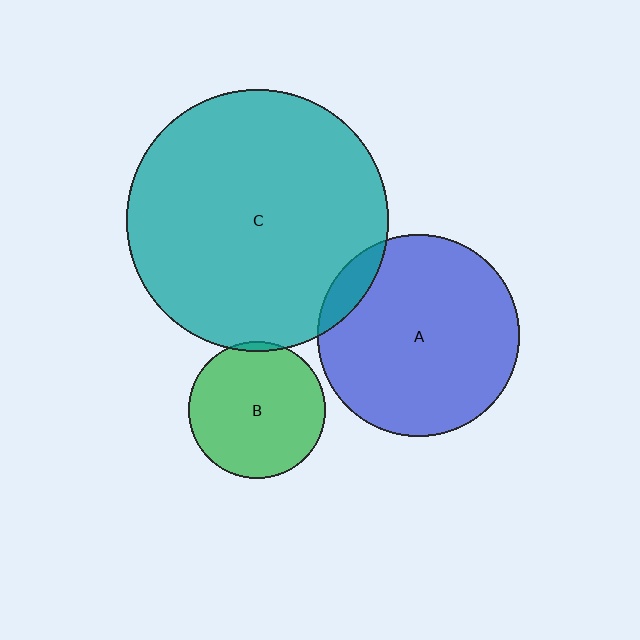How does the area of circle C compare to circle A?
Approximately 1.7 times.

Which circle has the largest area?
Circle C (teal).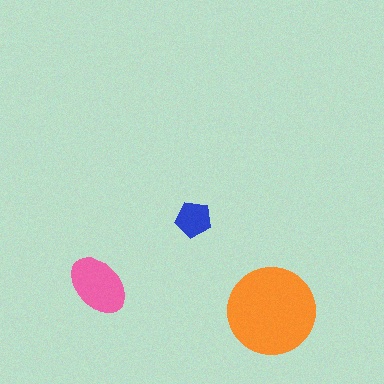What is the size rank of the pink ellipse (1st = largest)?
2nd.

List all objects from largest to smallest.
The orange circle, the pink ellipse, the blue pentagon.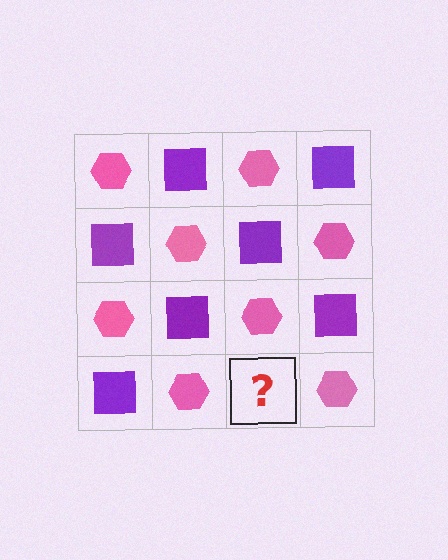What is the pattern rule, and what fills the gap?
The rule is that it alternates pink hexagon and purple square in a checkerboard pattern. The gap should be filled with a purple square.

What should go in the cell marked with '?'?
The missing cell should contain a purple square.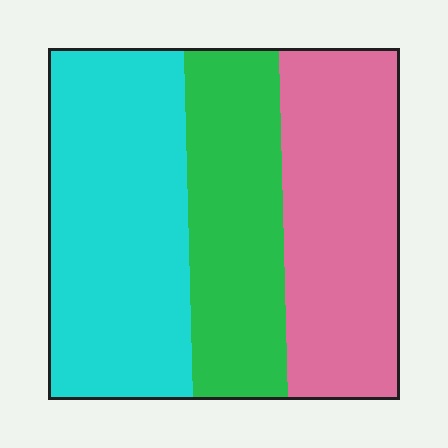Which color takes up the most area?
Cyan, at roughly 40%.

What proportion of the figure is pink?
Pink covers about 35% of the figure.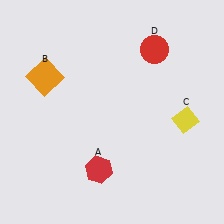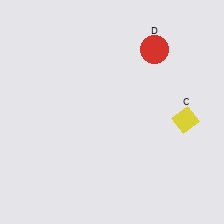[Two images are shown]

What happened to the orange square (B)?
The orange square (B) was removed in Image 2. It was in the top-left area of Image 1.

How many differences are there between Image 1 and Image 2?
There are 2 differences between the two images.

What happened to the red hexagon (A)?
The red hexagon (A) was removed in Image 2. It was in the bottom-left area of Image 1.